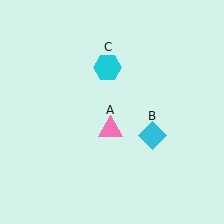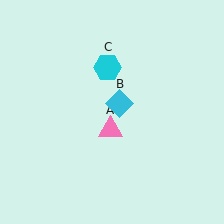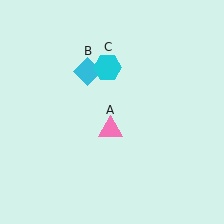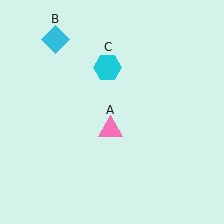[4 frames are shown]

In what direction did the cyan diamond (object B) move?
The cyan diamond (object B) moved up and to the left.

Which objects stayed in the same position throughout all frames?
Pink triangle (object A) and cyan hexagon (object C) remained stationary.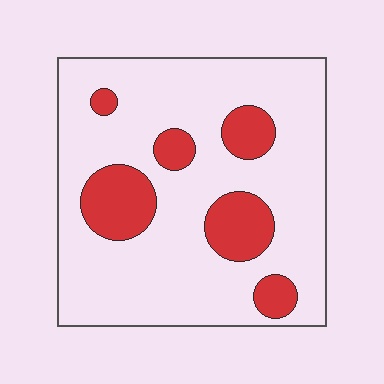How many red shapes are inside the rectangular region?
6.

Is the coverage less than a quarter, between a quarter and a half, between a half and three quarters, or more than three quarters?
Less than a quarter.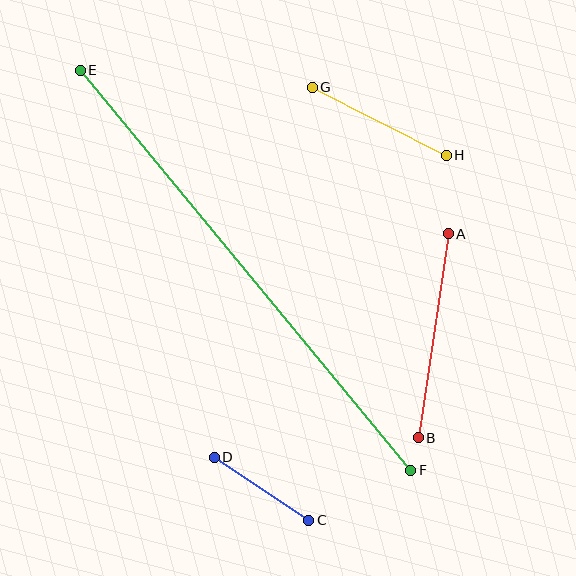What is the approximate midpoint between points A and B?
The midpoint is at approximately (433, 336) pixels.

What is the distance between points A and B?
The distance is approximately 206 pixels.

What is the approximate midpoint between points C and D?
The midpoint is at approximately (261, 489) pixels.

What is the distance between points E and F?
The distance is approximately 519 pixels.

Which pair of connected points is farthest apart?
Points E and F are farthest apart.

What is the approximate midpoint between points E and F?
The midpoint is at approximately (246, 270) pixels.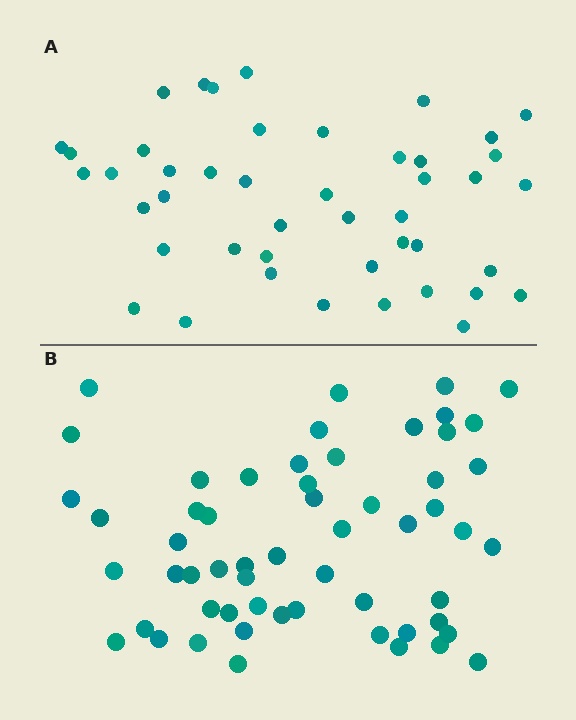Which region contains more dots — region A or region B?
Region B (the bottom region) has more dots.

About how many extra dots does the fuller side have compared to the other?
Region B has roughly 12 or so more dots than region A.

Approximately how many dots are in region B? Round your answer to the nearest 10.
About 60 dots. (The exact count is 57, which rounds to 60.)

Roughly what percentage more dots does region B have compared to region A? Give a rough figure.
About 25% more.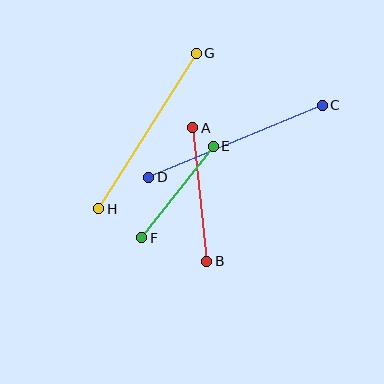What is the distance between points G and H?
The distance is approximately 184 pixels.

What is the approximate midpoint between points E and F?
The midpoint is at approximately (178, 192) pixels.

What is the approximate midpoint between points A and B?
The midpoint is at approximately (200, 195) pixels.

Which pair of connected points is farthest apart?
Points C and D are farthest apart.